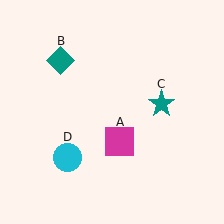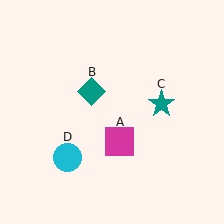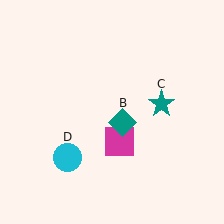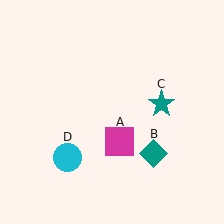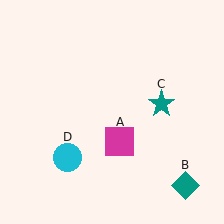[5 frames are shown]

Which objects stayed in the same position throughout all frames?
Magenta square (object A) and teal star (object C) and cyan circle (object D) remained stationary.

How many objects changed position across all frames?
1 object changed position: teal diamond (object B).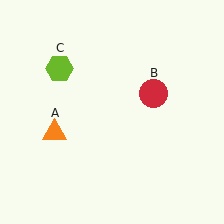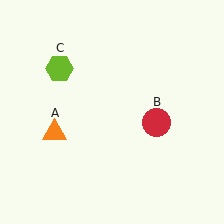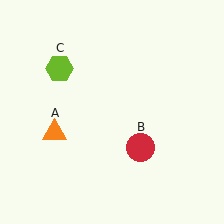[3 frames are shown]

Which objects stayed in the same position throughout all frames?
Orange triangle (object A) and lime hexagon (object C) remained stationary.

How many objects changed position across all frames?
1 object changed position: red circle (object B).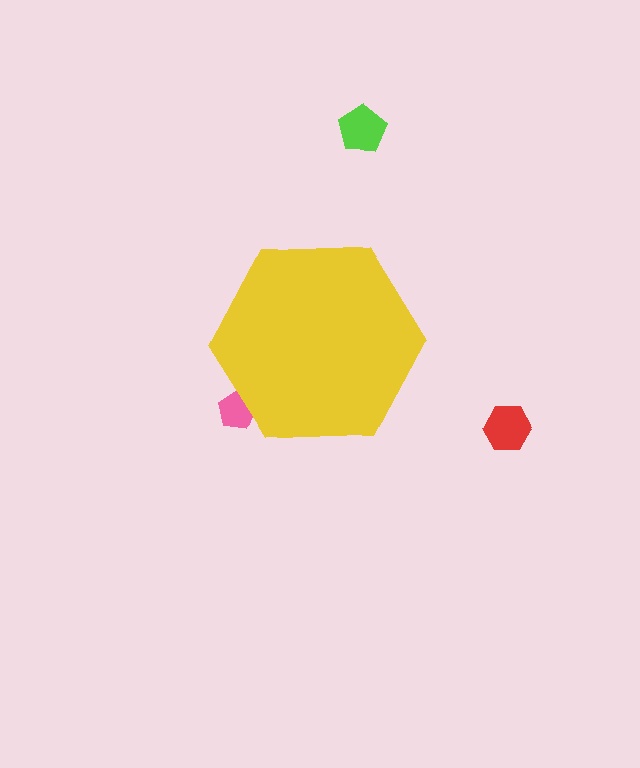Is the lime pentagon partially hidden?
No, the lime pentagon is fully visible.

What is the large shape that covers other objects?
A yellow hexagon.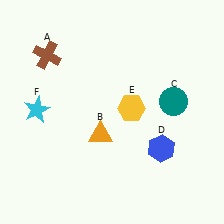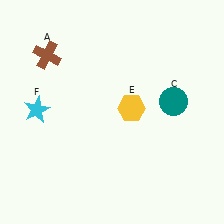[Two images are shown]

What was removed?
The blue hexagon (D), the orange triangle (B) were removed in Image 2.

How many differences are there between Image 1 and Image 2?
There are 2 differences between the two images.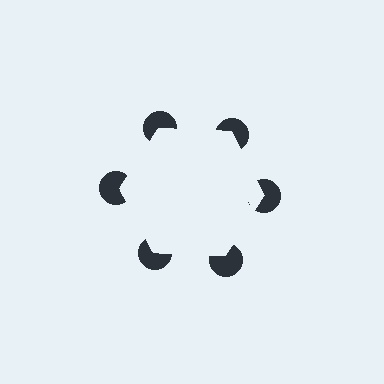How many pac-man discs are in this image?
There are 6 — one at each vertex of the illusory hexagon.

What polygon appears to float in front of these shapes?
An illusory hexagon — its edges are inferred from the aligned wedge cuts in the pac-man discs, not physically drawn.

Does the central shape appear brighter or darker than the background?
It typically appears slightly brighter than the background, even though no actual brightness change is drawn.